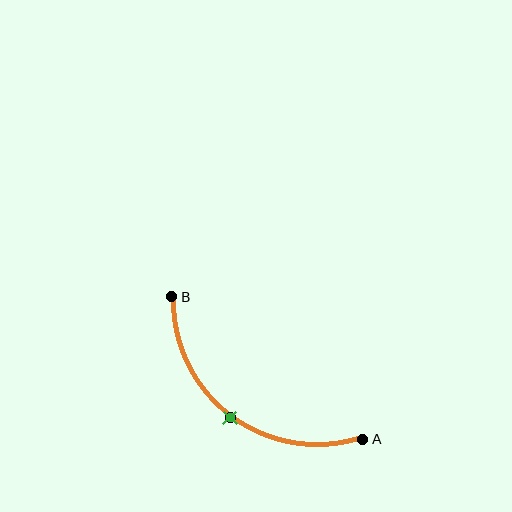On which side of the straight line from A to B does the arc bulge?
The arc bulges below and to the left of the straight line connecting A and B.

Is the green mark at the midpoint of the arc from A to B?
Yes. The green mark lies on the arc at equal arc-length from both A and B — it is the arc midpoint.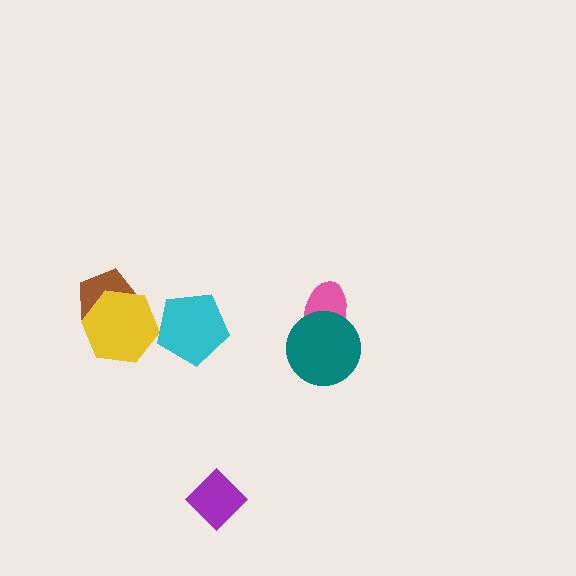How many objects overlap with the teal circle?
1 object overlaps with the teal circle.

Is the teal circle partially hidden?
No, no other shape covers it.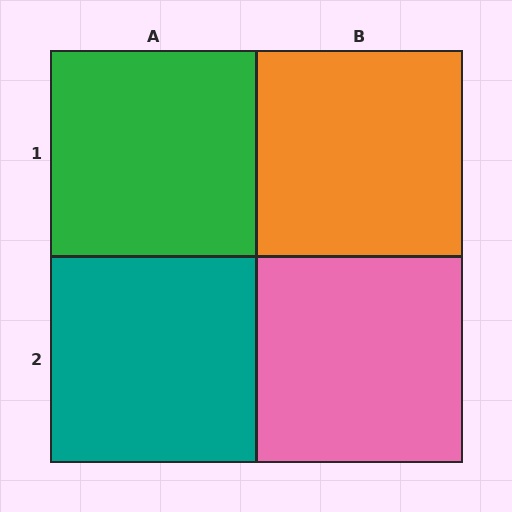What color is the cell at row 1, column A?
Green.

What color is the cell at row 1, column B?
Orange.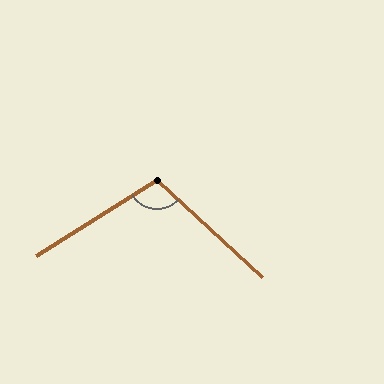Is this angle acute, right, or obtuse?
It is obtuse.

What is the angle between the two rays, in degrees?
Approximately 105 degrees.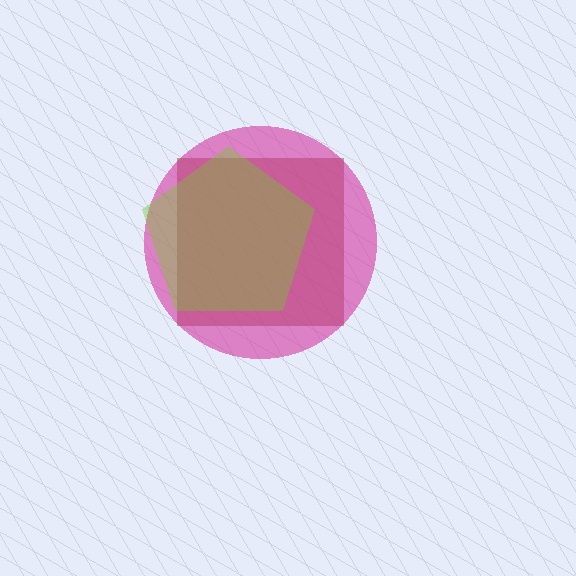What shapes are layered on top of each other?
The layered shapes are: a brown square, a magenta circle, a lime pentagon.